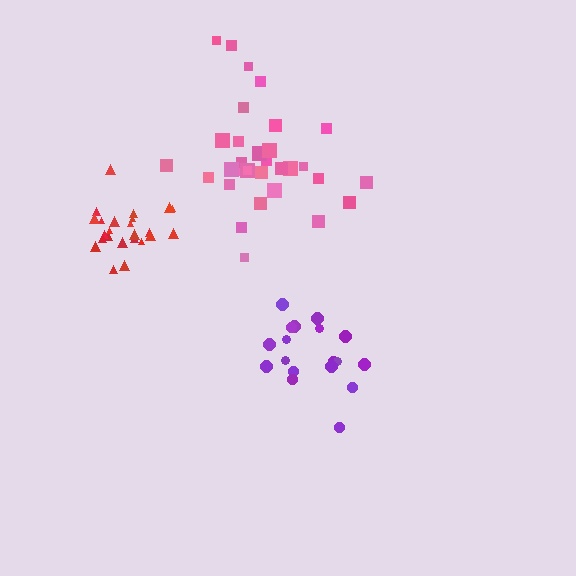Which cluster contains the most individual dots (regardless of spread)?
Pink (33).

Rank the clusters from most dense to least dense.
red, purple, pink.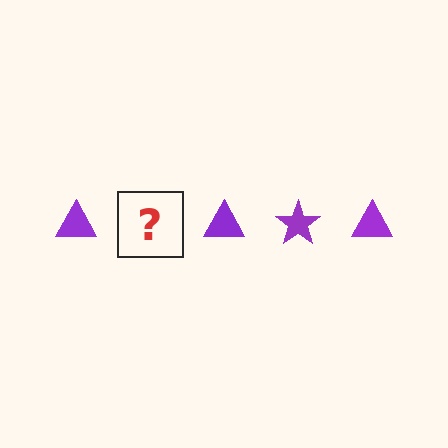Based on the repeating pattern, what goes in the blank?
The blank should be a purple star.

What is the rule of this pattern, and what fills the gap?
The rule is that the pattern cycles through triangle, star shapes in purple. The gap should be filled with a purple star.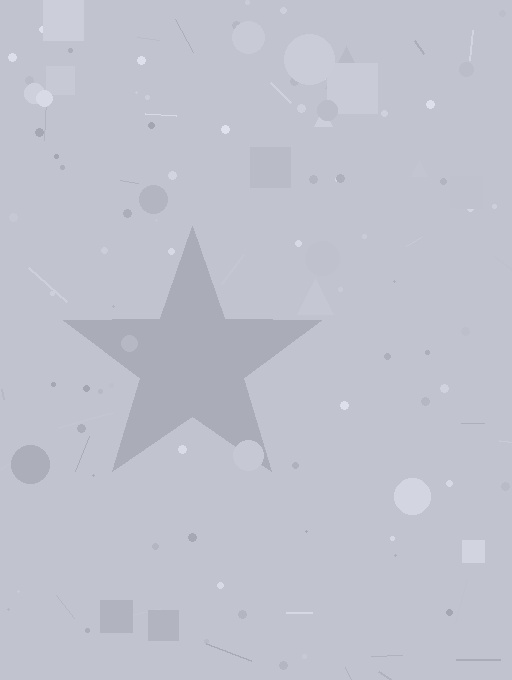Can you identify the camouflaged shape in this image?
The camouflaged shape is a star.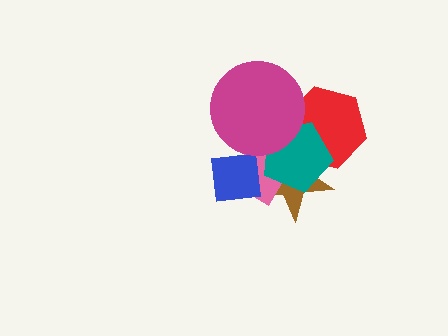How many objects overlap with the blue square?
2 objects overlap with the blue square.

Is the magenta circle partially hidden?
No, no other shape covers it.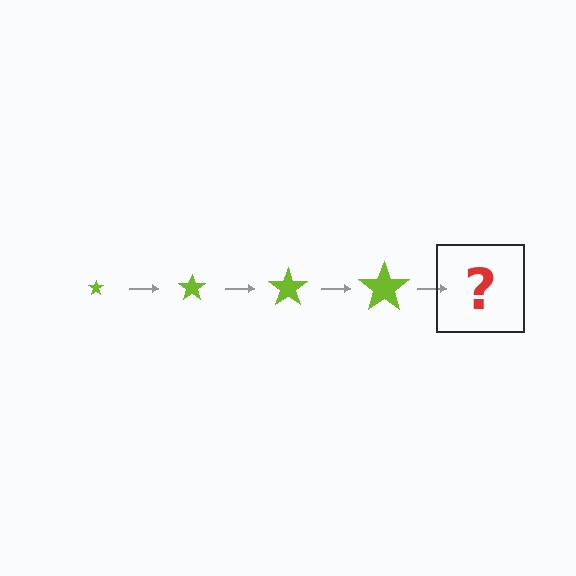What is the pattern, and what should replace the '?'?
The pattern is that the star gets progressively larger each step. The '?' should be a lime star, larger than the previous one.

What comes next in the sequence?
The next element should be a lime star, larger than the previous one.